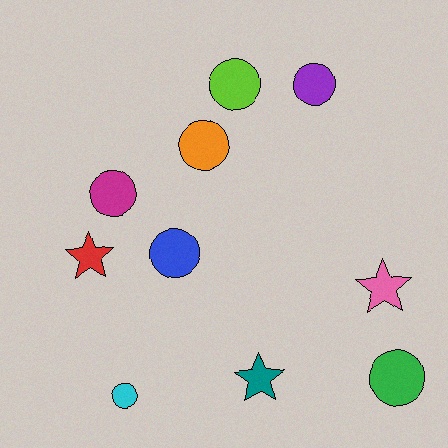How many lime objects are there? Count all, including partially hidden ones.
There is 1 lime object.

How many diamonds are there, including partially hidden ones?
There are no diamonds.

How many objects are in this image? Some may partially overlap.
There are 10 objects.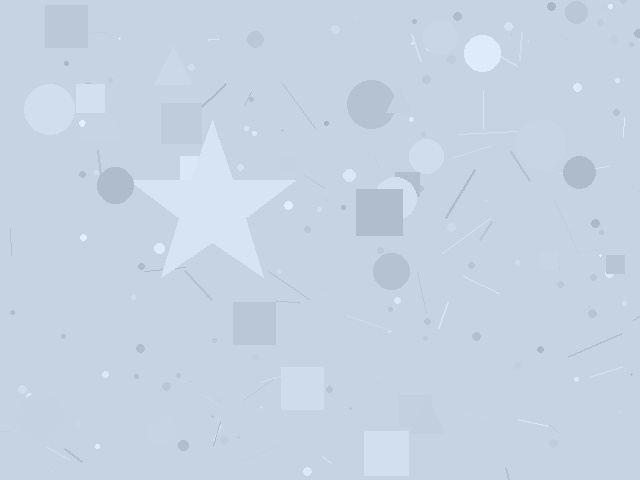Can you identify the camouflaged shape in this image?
The camouflaged shape is a star.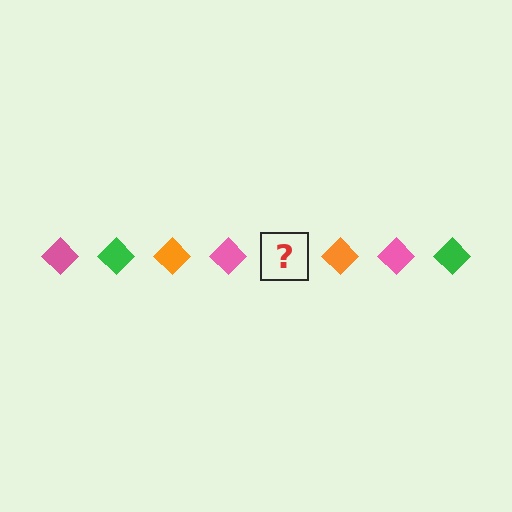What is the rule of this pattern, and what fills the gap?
The rule is that the pattern cycles through pink, green, orange diamonds. The gap should be filled with a green diamond.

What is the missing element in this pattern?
The missing element is a green diamond.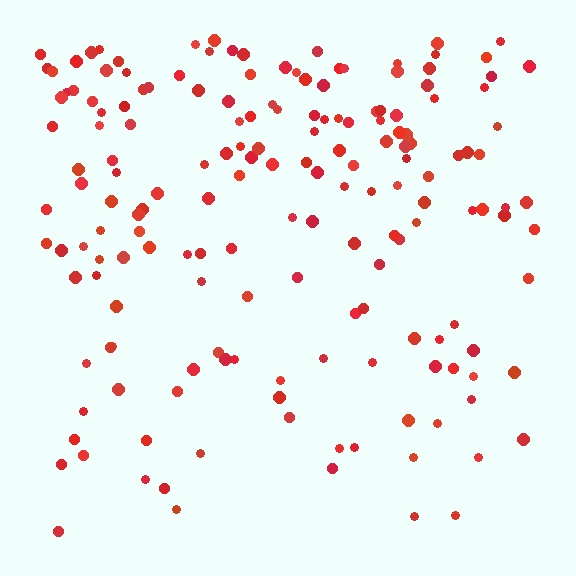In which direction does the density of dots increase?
From bottom to top, with the top side densest.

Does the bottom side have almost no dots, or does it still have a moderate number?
Still a moderate number, just noticeably fewer than the top.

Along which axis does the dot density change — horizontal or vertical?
Vertical.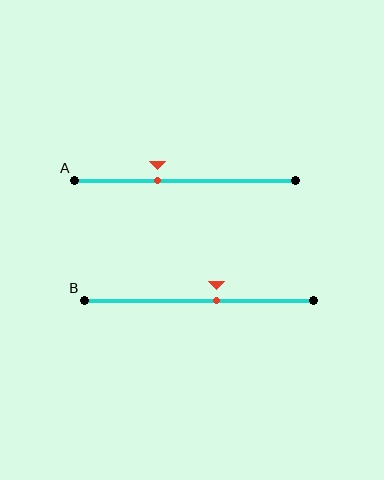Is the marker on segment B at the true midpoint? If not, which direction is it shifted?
No, the marker on segment B is shifted to the right by about 8% of the segment length.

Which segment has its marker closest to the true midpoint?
Segment B has its marker closest to the true midpoint.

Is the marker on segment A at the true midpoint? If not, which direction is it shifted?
No, the marker on segment A is shifted to the left by about 13% of the segment length.